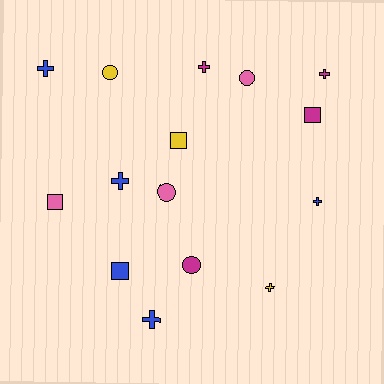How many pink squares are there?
There is 1 pink square.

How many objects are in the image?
There are 15 objects.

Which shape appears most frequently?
Cross, with 7 objects.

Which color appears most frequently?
Blue, with 5 objects.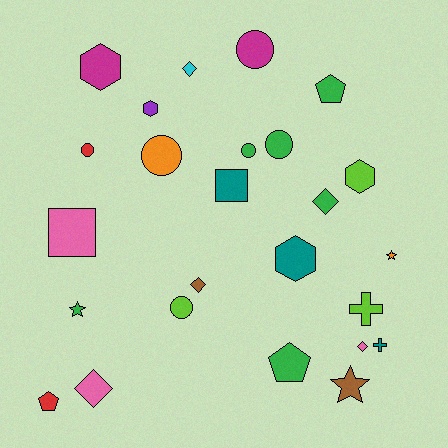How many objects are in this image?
There are 25 objects.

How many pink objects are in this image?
There are 3 pink objects.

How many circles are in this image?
There are 6 circles.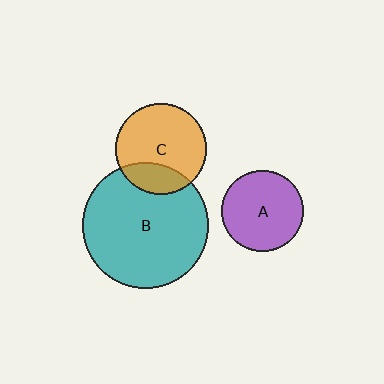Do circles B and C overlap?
Yes.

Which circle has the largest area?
Circle B (teal).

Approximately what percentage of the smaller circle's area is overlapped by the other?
Approximately 25%.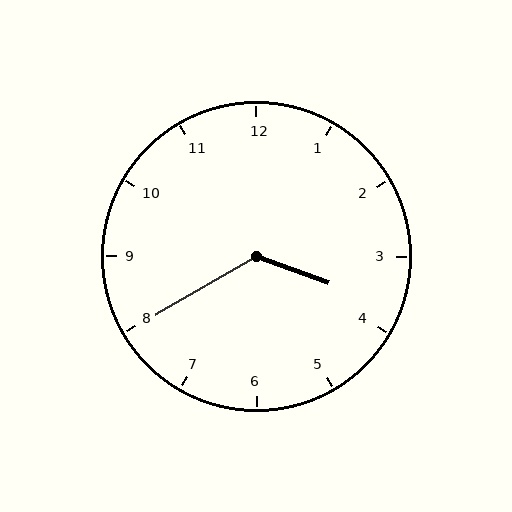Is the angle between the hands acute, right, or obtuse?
It is obtuse.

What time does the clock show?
3:40.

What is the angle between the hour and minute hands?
Approximately 130 degrees.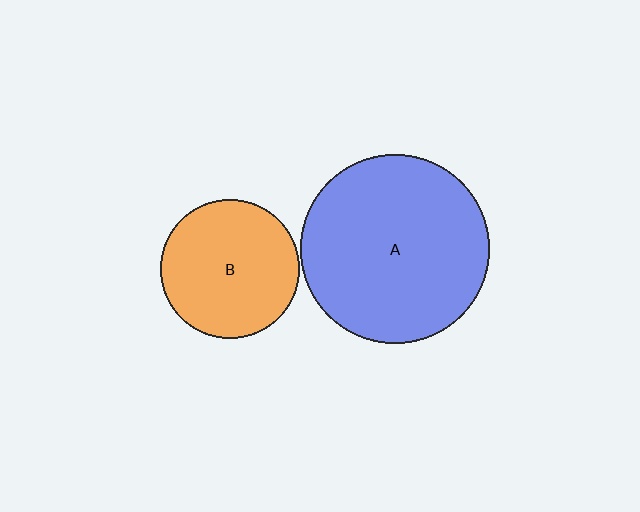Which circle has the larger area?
Circle A (blue).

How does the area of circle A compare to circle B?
Approximately 1.9 times.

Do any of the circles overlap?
No, none of the circles overlap.